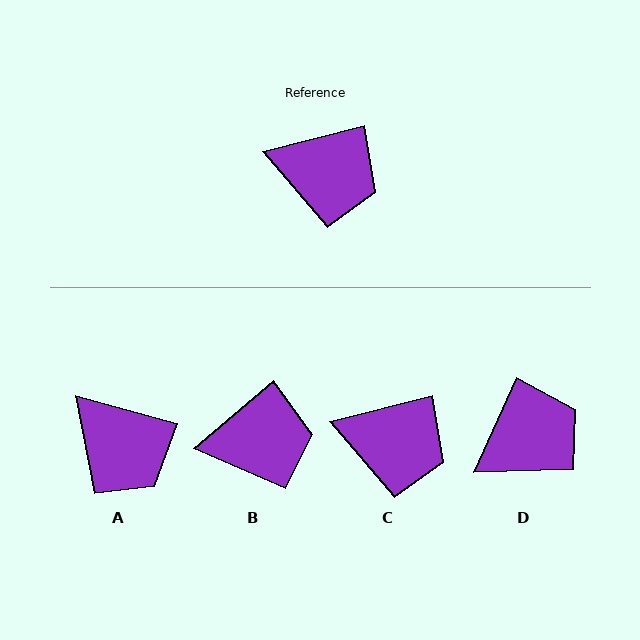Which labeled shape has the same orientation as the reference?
C.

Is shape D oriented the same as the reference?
No, it is off by about 52 degrees.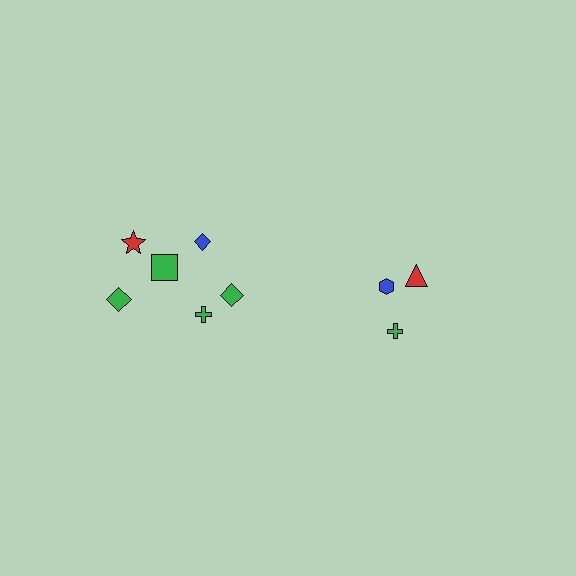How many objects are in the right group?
There are 3 objects.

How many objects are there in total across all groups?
There are 9 objects.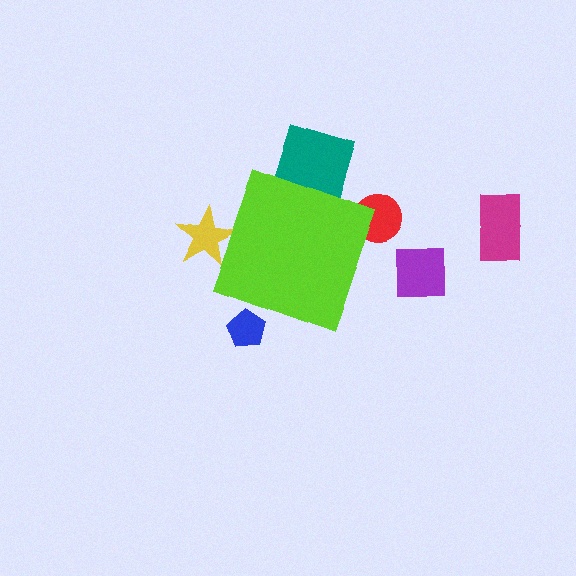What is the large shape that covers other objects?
A lime diamond.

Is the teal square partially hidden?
Yes, the teal square is partially hidden behind the lime diamond.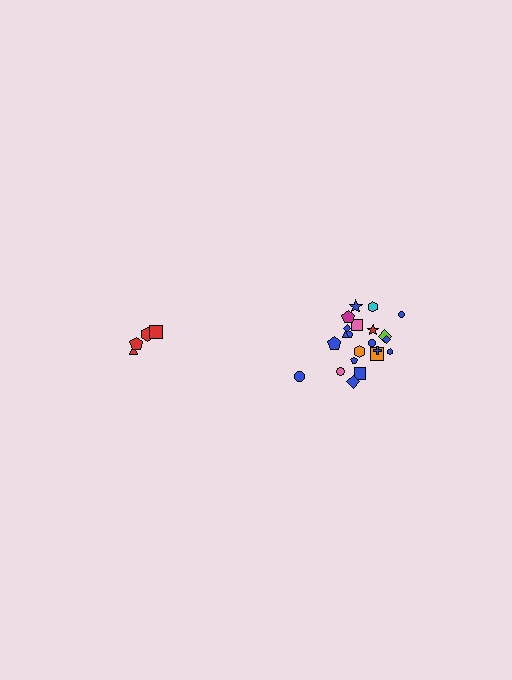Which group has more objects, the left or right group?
The right group.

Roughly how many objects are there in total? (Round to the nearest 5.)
Roughly 25 objects in total.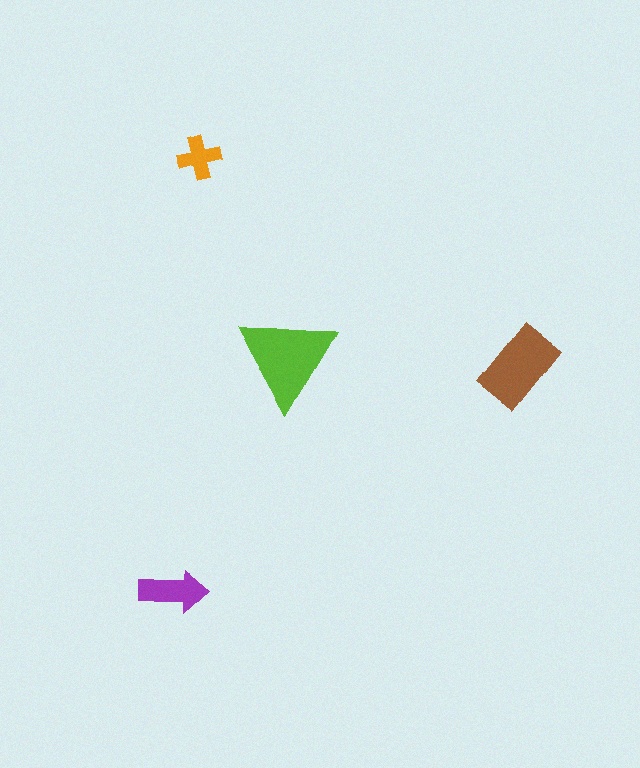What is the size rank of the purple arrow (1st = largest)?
3rd.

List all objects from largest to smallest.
The lime triangle, the brown rectangle, the purple arrow, the orange cross.